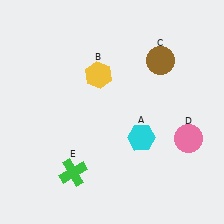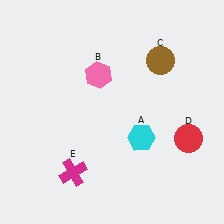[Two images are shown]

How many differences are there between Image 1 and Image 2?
There are 3 differences between the two images.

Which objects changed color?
B changed from yellow to pink. D changed from pink to red. E changed from green to magenta.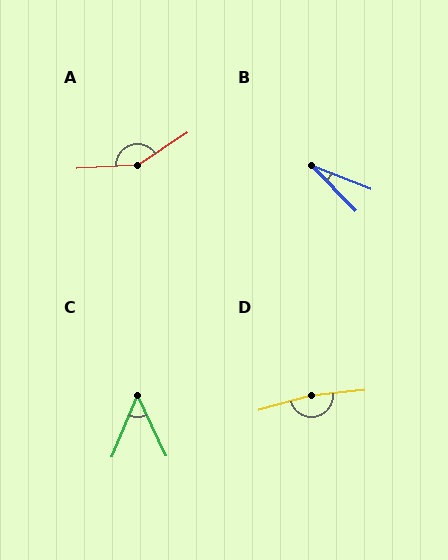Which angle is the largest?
D, at approximately 169 degrees.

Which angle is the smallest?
B, at approximately 24 degrees.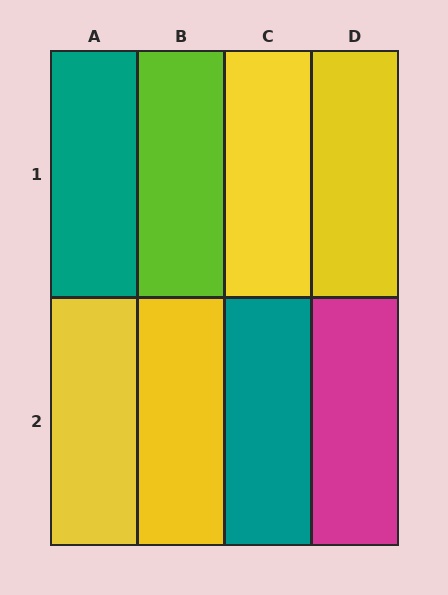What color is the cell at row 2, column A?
Yellow.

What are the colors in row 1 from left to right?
Teal, lime, yellow, yellow.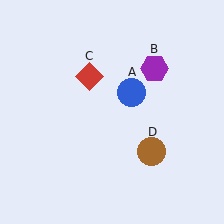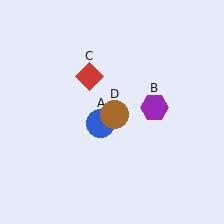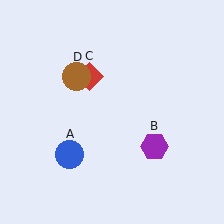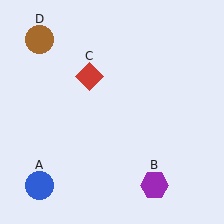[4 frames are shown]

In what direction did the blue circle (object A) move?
The blue circle (object A) moved down and to the left.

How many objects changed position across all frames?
3 objects changed position: blue circle (object A), purple hexagon (object B), brown circle (object D).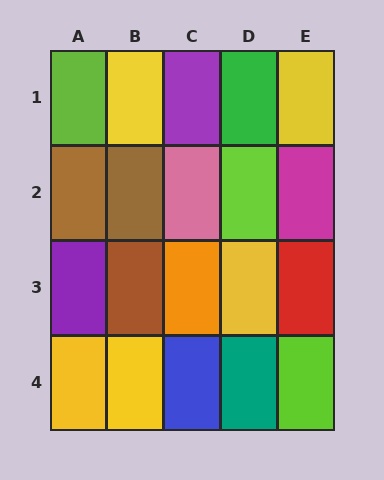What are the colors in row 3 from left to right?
Purple, brown, orange, yellow, red.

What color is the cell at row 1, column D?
Green.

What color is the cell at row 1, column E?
Yellow.